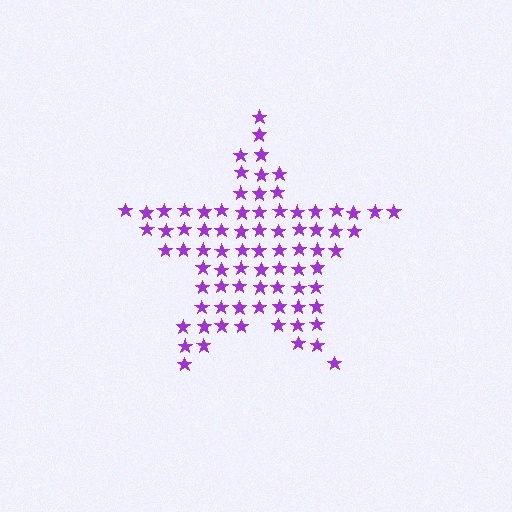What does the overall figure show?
The overall figure shows a star.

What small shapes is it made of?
It is made of small stars.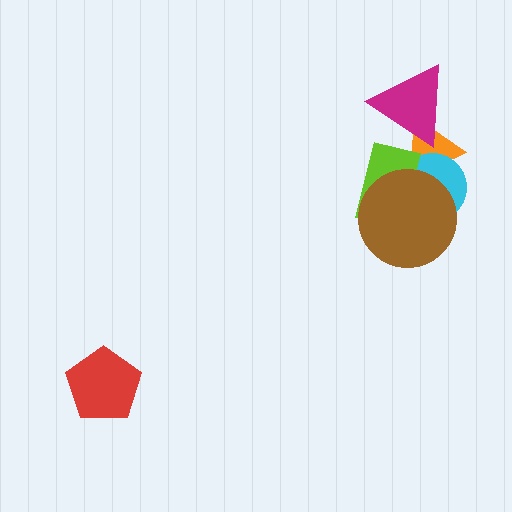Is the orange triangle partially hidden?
Yes, it is partially covered by another shape.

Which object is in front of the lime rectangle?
The brown circle is in front of the lime rectangle.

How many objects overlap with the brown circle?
3 objects overlap with the brown circle.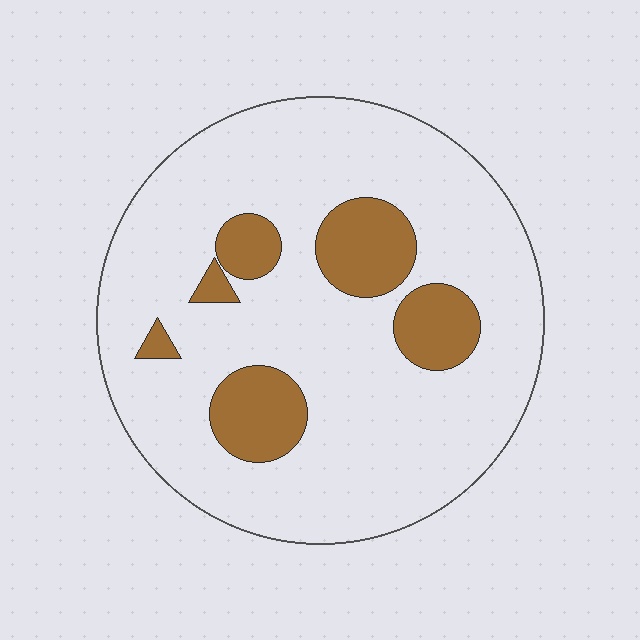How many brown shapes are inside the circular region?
6.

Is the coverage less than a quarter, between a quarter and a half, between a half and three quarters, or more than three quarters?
Less than a quarter.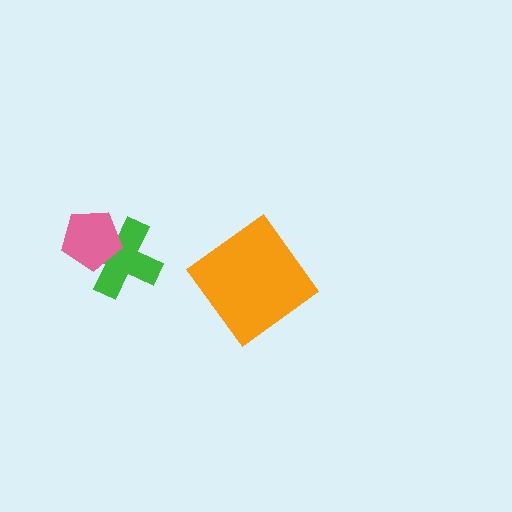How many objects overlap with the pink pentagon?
1 object overlaps with the pink pentagon.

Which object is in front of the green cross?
The pink pentagon is in front of the green cross.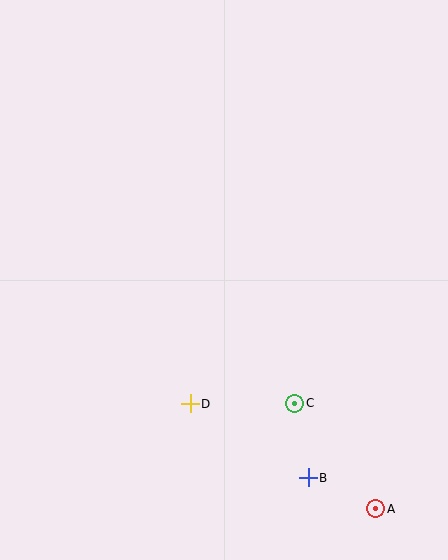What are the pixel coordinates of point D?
Point D is at (190, 404).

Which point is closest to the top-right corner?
Point C is closest to the top-right corner.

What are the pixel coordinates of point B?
Point B is at (308, 478).